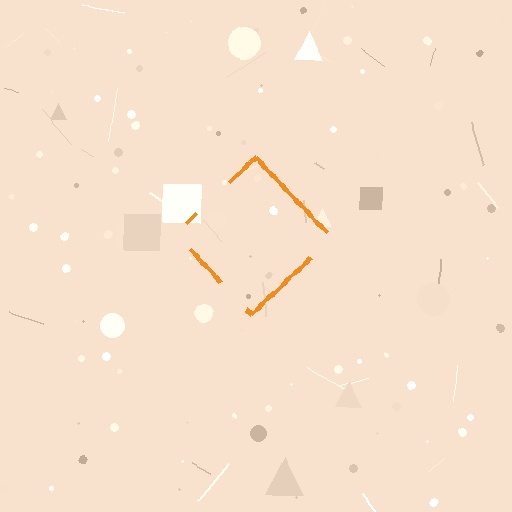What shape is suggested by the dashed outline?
The dashed outline suggests a diamond.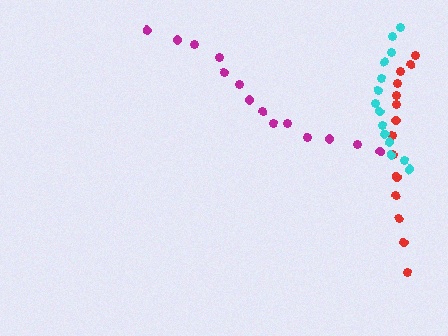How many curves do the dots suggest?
There are 3 distinct paths.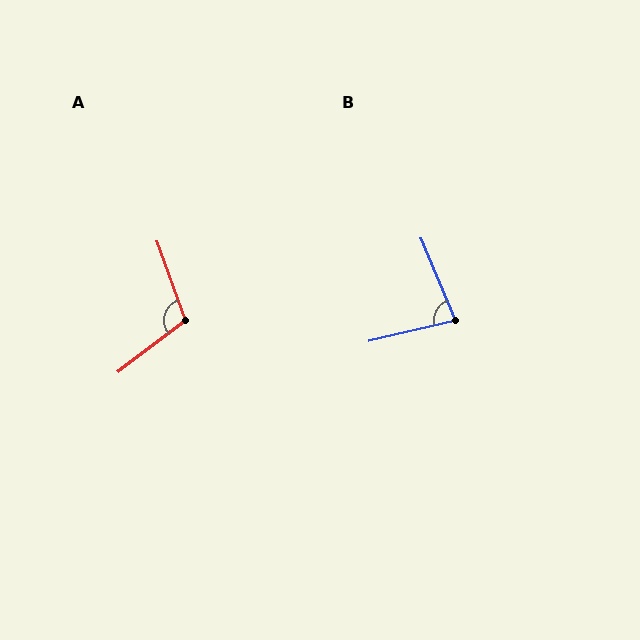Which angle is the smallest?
B, at approximately 80 degrees.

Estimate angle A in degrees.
Approximately 108 degrees.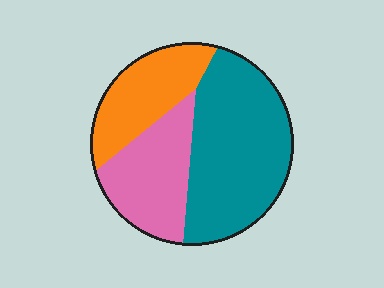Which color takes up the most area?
Teal, at roughly 50%.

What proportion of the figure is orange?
Orange covers roughly 25% of the figure.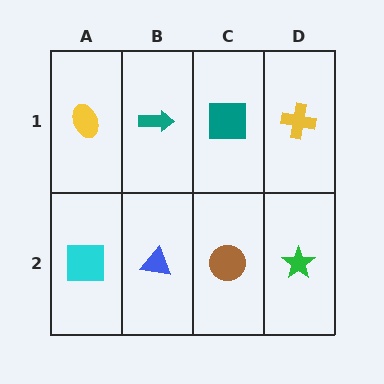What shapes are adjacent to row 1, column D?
A green star (row 2, column D), a teal square (row 1, column C).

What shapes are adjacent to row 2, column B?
A teal arrow (row 1, column B), a cyan square (row 2, column A), a brown circle (row 2, column C).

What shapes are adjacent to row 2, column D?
A yellow cross (row 1, column D), a brown circle (row 2, column C).